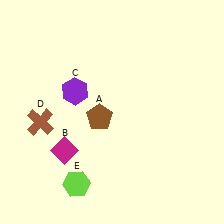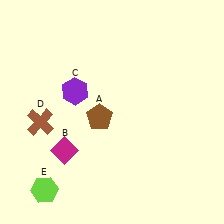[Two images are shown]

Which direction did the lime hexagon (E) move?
The lime hexagon (E) moved left.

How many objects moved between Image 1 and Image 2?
1 object moved between the two images.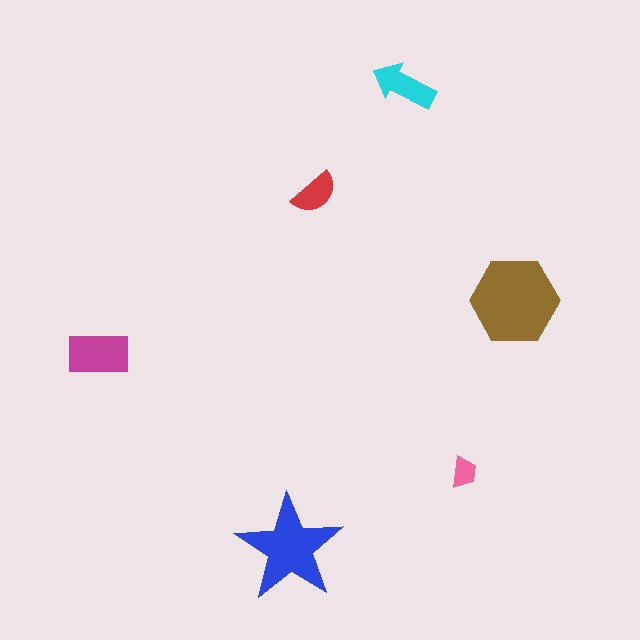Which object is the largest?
The brown hexagon.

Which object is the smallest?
The pink trapezoid.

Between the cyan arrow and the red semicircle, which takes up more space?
The cyan arrow.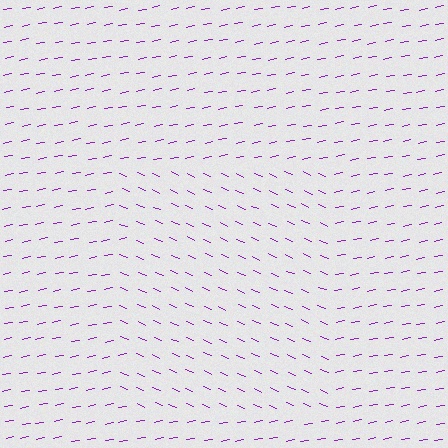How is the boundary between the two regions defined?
The boundary is defined purely by a change in line orientation (approximately 34 degrees difference). All lines are the same color and thickness.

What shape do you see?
I see a rectangle.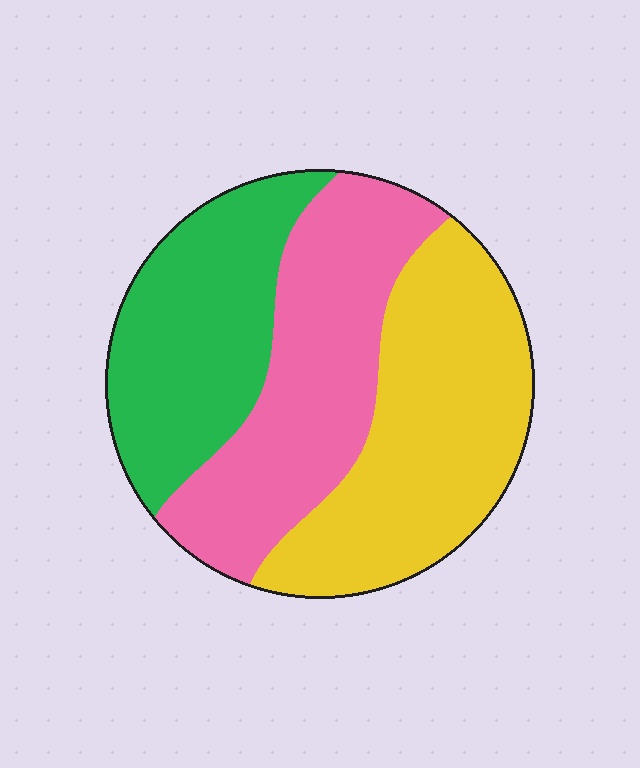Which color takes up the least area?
Green, at roughly 30%.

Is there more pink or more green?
Pink.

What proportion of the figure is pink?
Pink covers around 35% of the figure.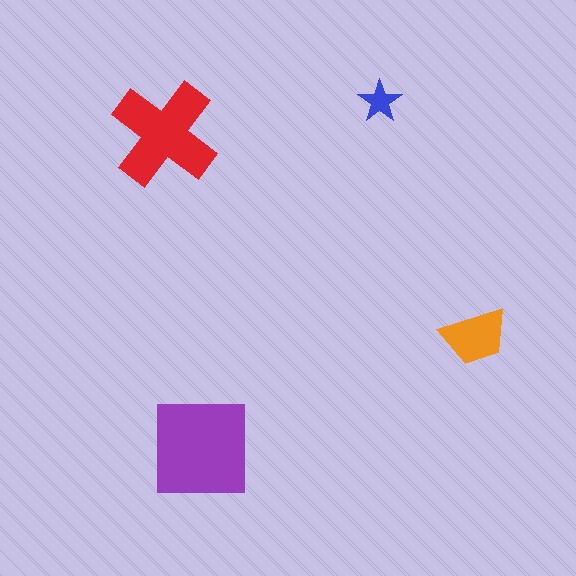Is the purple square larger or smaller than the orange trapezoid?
Larger.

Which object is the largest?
The purple square.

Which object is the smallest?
The blue star.